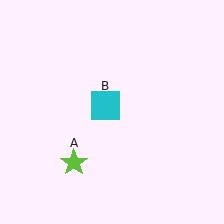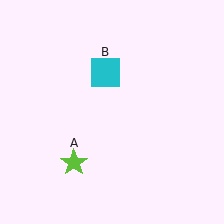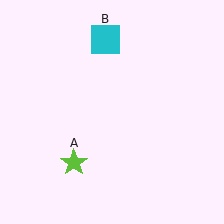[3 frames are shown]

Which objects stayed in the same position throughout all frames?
Lime star (object A) remained stationary.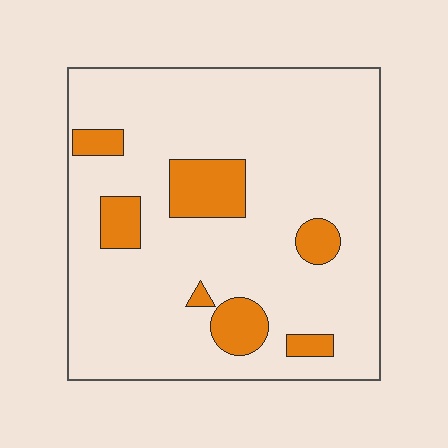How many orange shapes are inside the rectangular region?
7.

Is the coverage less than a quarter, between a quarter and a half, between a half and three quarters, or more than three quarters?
Less than a quarter.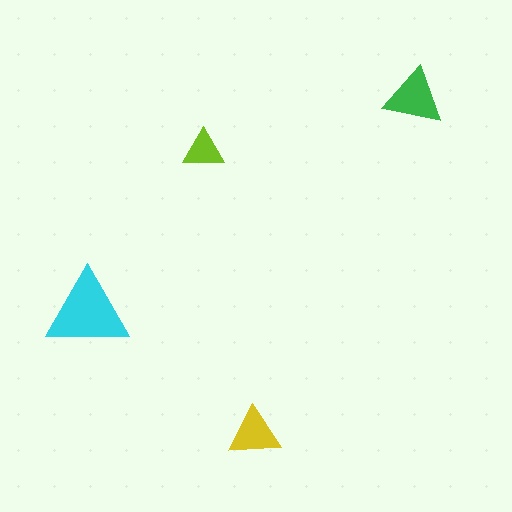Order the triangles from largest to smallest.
the cyan one, the green one, the yellow one, the lime one.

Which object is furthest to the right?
The green triangle is rightmost.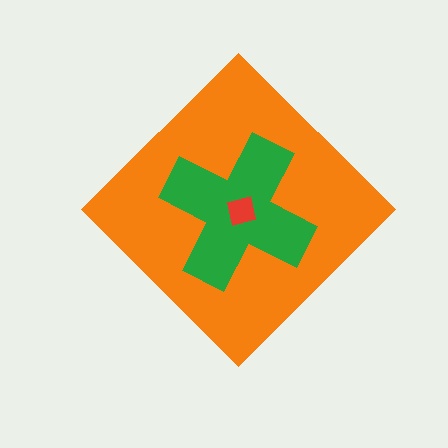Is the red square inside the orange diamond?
Yes.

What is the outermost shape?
The orange diamond.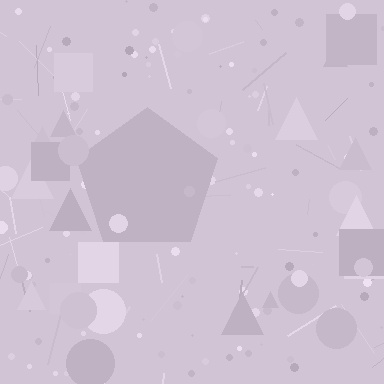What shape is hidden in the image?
A pentagon is hidden in the image.